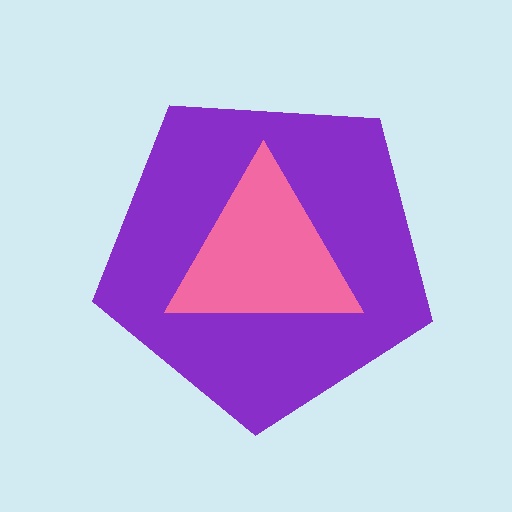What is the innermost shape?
The pink triangle.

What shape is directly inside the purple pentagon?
The pink triangle.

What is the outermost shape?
The purple pentagon.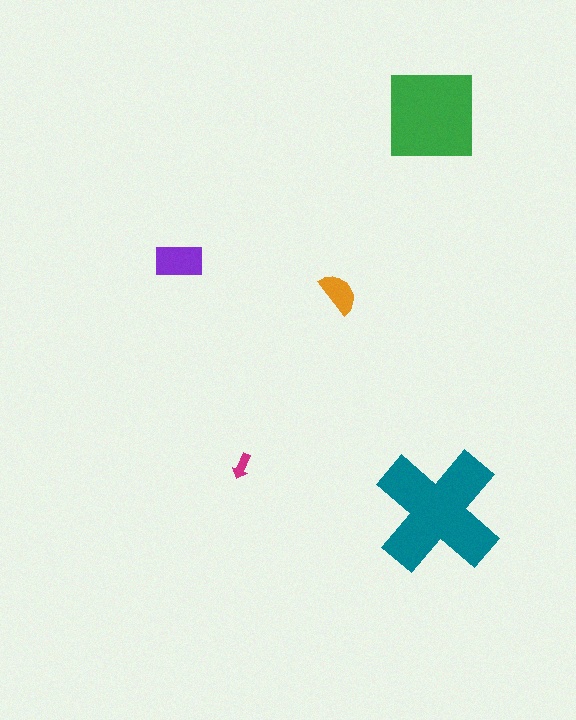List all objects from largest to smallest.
The teal cross, the green square, the purple rectangle, the orange semicircle, the magenta arrow.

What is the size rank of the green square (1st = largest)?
2nd.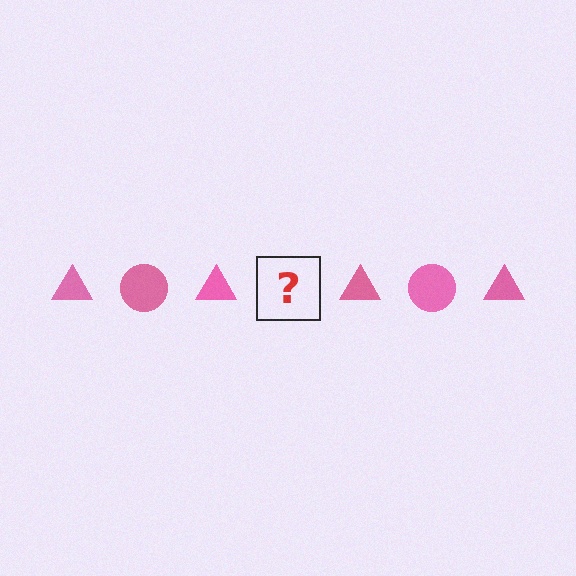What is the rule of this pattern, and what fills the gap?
The rule is that the pattern cycles through triangle, circle shapes in pink. The gap should be filled with a pink circle.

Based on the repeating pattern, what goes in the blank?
The blank should be a pink circle.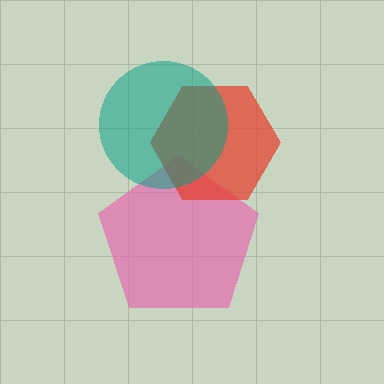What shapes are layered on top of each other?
The layered shapes are: a pink pentagon, a red hexagon, a teal circle.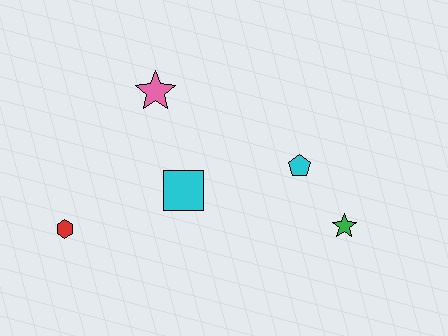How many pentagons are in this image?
There is 1 pentagon.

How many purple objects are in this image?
There are no purple objects.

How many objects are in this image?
There are 5 objects.